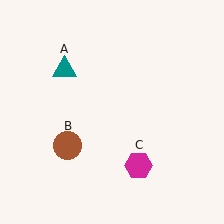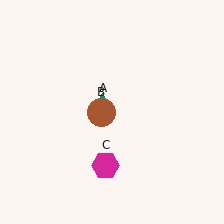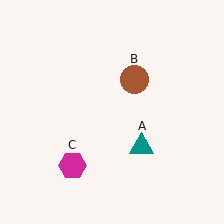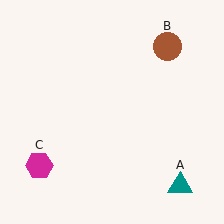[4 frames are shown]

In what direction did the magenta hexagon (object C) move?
The magenta hexagon (object C) moved left.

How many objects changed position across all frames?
3 objects changed position: teal triangle (object A), brown circle (object B), magenta hexagon (object C).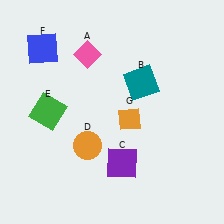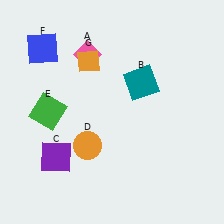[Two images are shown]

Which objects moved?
The objects that moved are: the purple square (C), the orange diamond (G).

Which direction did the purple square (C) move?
The purple square (C) moved left.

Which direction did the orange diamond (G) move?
The orange diamond (G) moved up.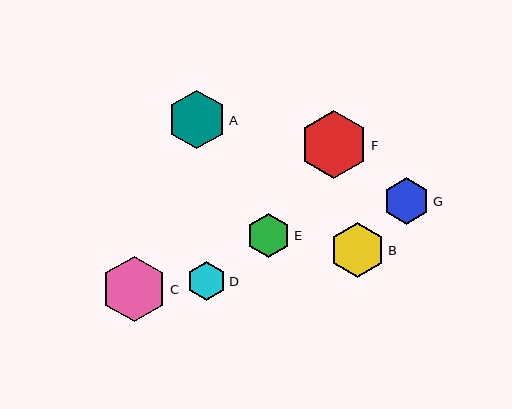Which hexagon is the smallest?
Hexagon D is the smallest with a size of approximately 39 pixels.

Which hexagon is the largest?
Hexagon F is the largest with a size of approximately 69 pixels.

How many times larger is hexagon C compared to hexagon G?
Hexagon C is approximately 1.4 times the size of hexagon G.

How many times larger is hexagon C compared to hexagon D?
Hexagon C is approximately 1.7 times the size of hexagon D.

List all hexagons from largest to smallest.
From largest to smallest: F, C, A, B, G, E, D.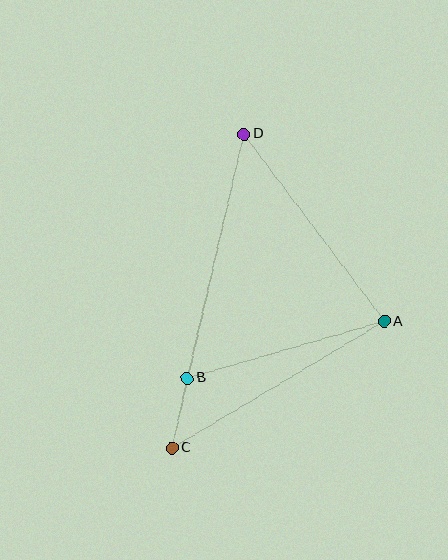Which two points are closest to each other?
Points B and C are closest to each other.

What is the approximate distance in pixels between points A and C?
The distance between A and C is approximately 247 pixels.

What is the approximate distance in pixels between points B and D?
The distance between B and D is approximately 250 pixels.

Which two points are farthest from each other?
Points C and D are farthest from each other.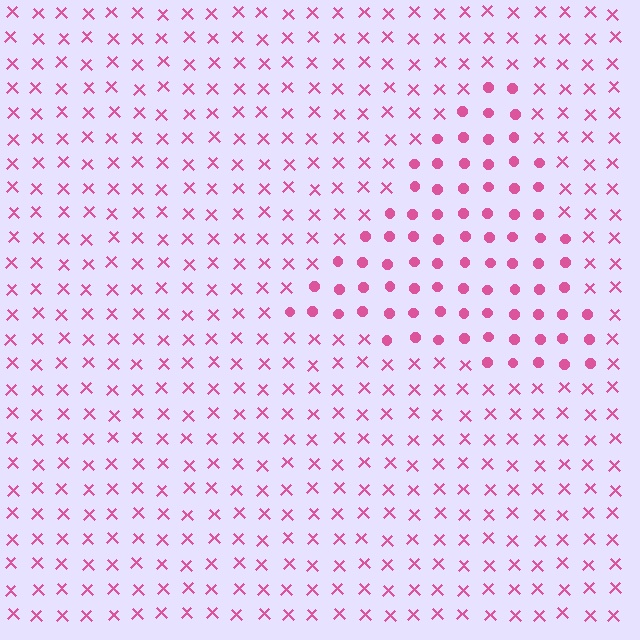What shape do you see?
I see a triangle.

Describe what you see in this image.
The image is filled with small pink elements arranged in a uniform grid. A triangle-shaped region contains circles, while the surrounding area contains X marks. The boundary is defined purely by the change in element shape.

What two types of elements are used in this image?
The image uses circles inside the triangle region and X marks outside it.